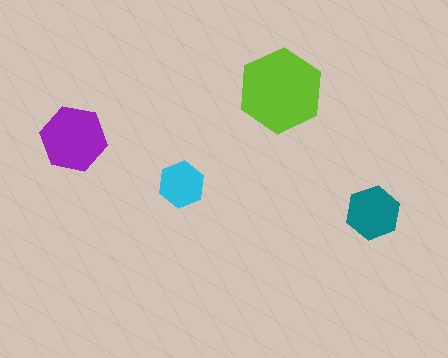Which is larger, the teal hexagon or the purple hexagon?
The purple one.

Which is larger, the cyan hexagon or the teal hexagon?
The teal one.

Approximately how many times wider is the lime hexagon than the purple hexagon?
About 1.5 times wider.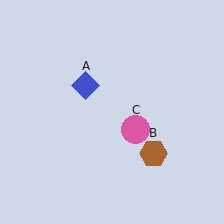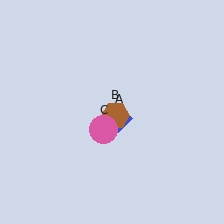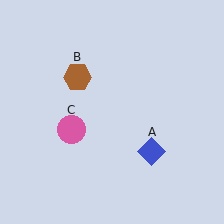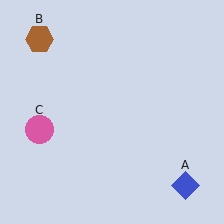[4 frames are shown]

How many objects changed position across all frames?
3 objects changed position: blue diamond (object A), brown hexagon (object B), pink circle (object C).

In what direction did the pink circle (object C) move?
The pink circle (object C) moved left.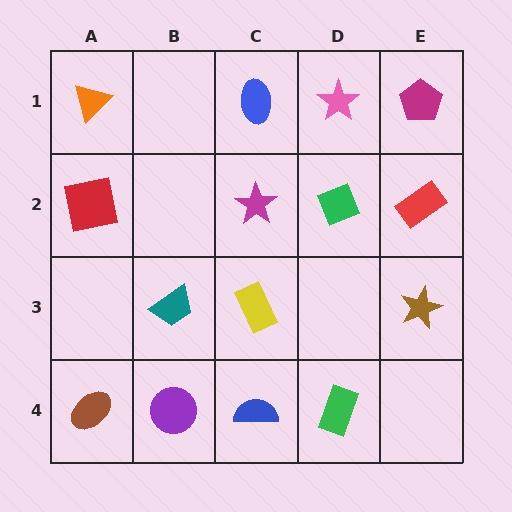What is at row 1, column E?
A magenta pentagon.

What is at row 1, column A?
An orange triangle.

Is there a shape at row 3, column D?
No, that cell is empty.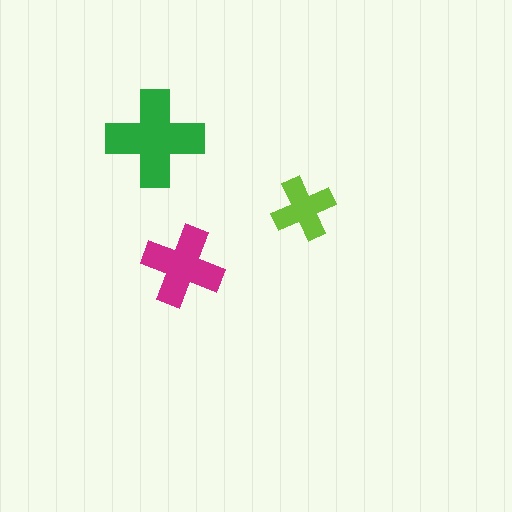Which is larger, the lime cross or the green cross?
The green one.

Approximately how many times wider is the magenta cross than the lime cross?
About 1.5 times wider.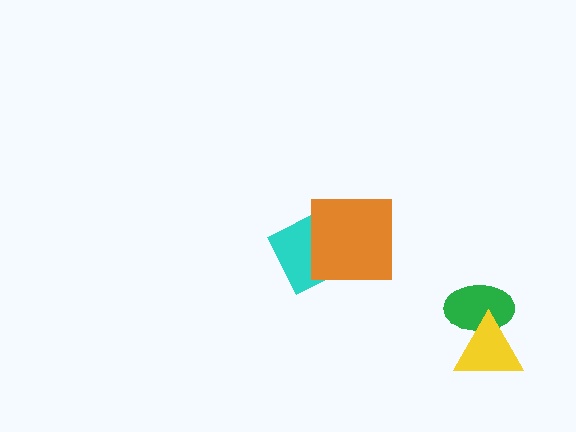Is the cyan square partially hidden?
Yes, it is partially covered by another shape.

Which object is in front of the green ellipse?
The yellow triangle is in front of the green ellipse.